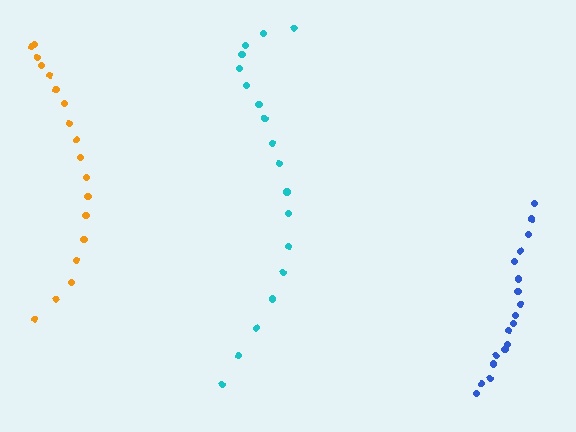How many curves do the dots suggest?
There are 3 distinct paths.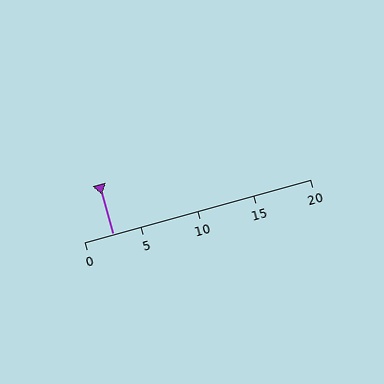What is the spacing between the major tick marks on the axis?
The major ticks are spaced 5 apart.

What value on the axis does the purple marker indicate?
The marker indicates approximately 2.5.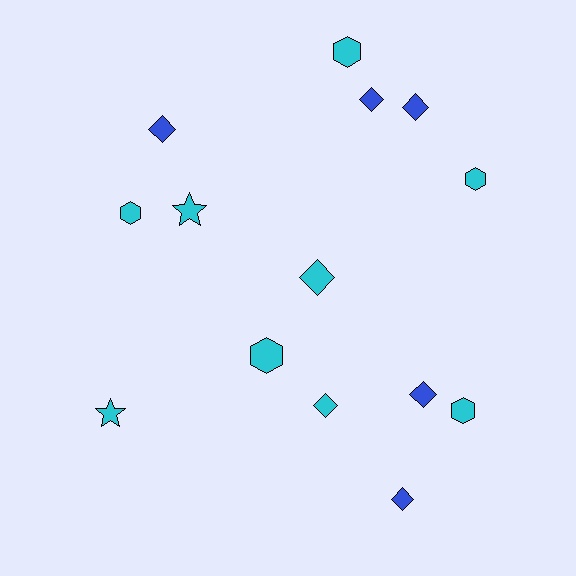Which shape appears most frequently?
Diamond, with 7 objects.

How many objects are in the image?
There are 14 objects.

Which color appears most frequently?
Cyan, with 9 objects.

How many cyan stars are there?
There are 2 cyan stars.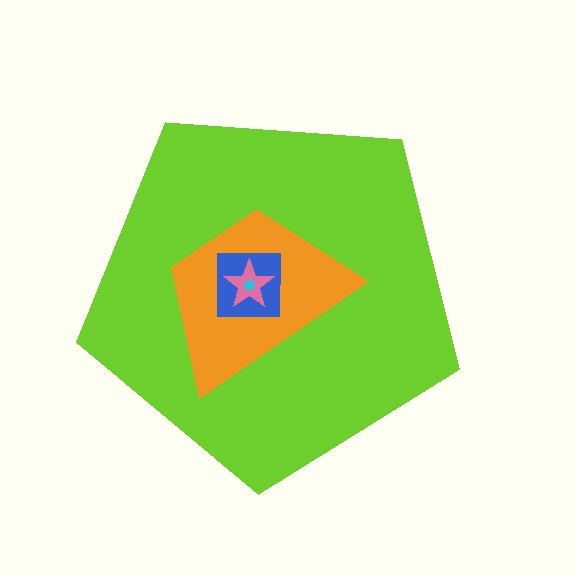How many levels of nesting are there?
5.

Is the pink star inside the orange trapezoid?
Yes.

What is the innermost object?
The cyan square.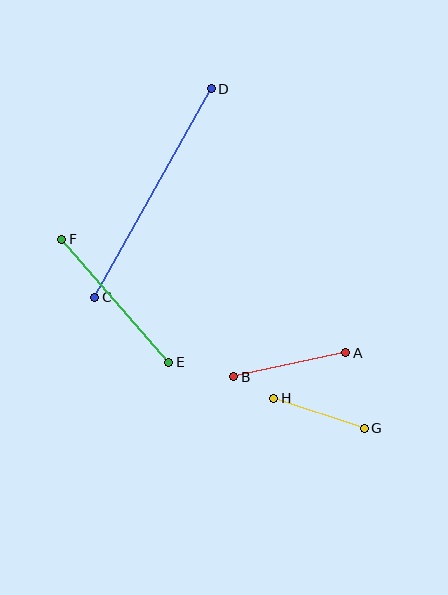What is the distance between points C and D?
The distance is approximately 239 pixels.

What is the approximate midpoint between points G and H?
The midpoint is at approximately (319, 413) pixels.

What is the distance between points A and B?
The distance is approximately 114 pixels.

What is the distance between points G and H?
The distance is approximately 96 pixels.